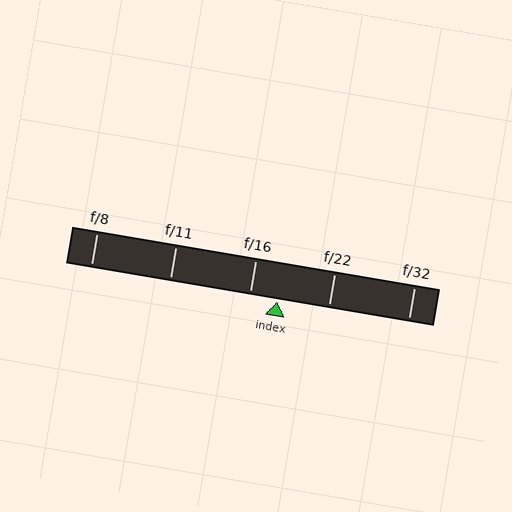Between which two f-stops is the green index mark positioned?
The index mark is between f/16 and f/22.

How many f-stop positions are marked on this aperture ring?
There are 5 f-stop positions marked.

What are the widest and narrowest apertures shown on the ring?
The widest aperture shown is f/8 and the narrowest is f/32.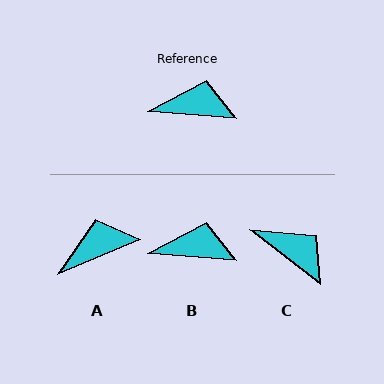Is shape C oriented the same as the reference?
No, it is off by about 33 degrees.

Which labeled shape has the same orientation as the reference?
B.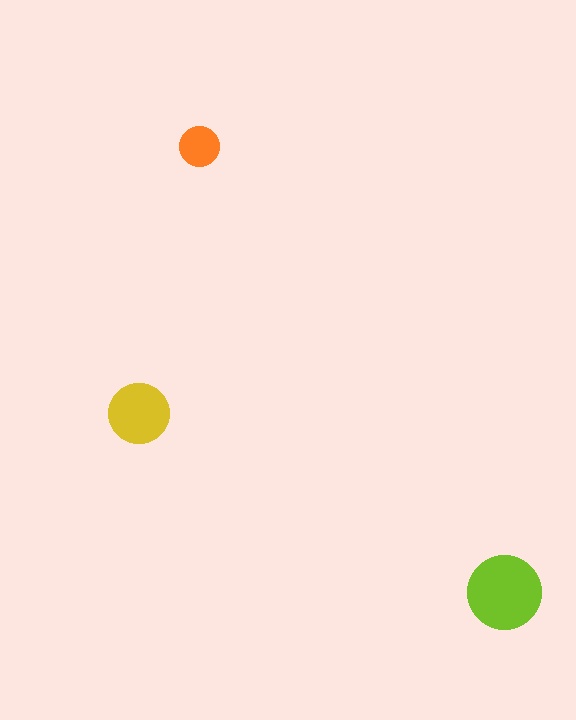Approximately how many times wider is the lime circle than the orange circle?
About 2 times wider.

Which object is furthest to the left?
The yellow circle is leftmost.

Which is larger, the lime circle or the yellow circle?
The lime one.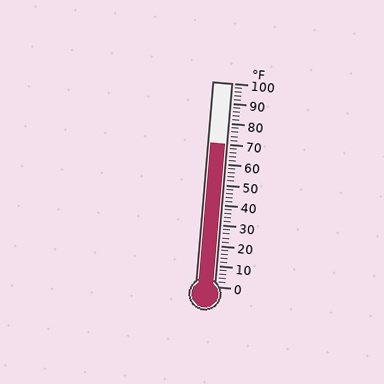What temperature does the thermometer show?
The thermometer shows approximately 70°F.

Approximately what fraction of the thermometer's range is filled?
The thermometer is filled to approximately 70% of its range.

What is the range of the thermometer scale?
The thermometer scale ranges from 0°F to 100°F.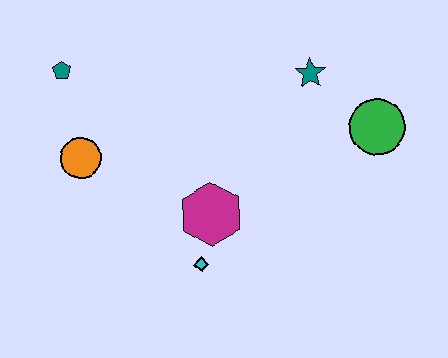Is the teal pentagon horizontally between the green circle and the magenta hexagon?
No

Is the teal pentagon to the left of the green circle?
Yes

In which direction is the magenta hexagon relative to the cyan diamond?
The magenta hexagon is above the cyan diamond.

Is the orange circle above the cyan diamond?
Yes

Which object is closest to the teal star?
The green circle is closest to the teal star.